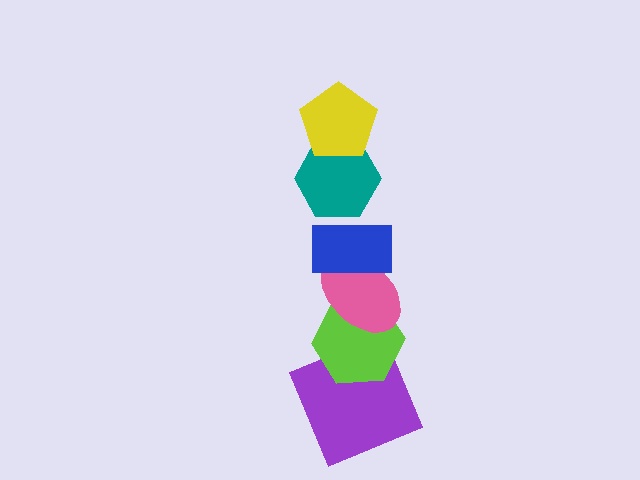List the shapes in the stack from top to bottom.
From top to bottom: the yellow pentagon, the teal hexagon, the blue rectangle, the pink ellipse, the lime hexagon, the purple square.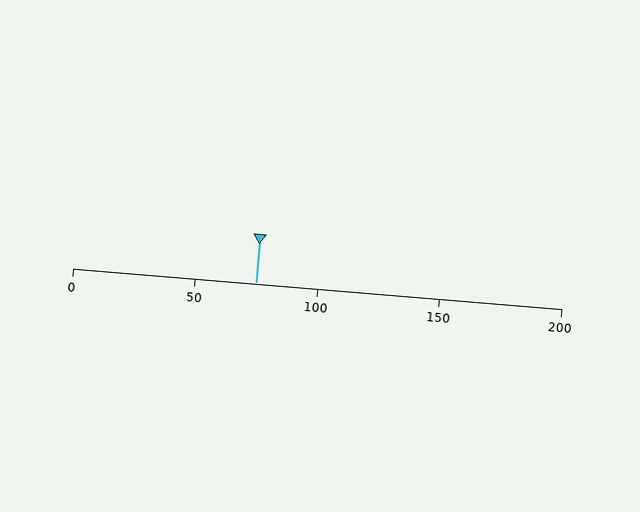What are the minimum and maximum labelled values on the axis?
The axis runs from 0 to 200.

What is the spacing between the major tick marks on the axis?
The major ticks are spaced 50 apart.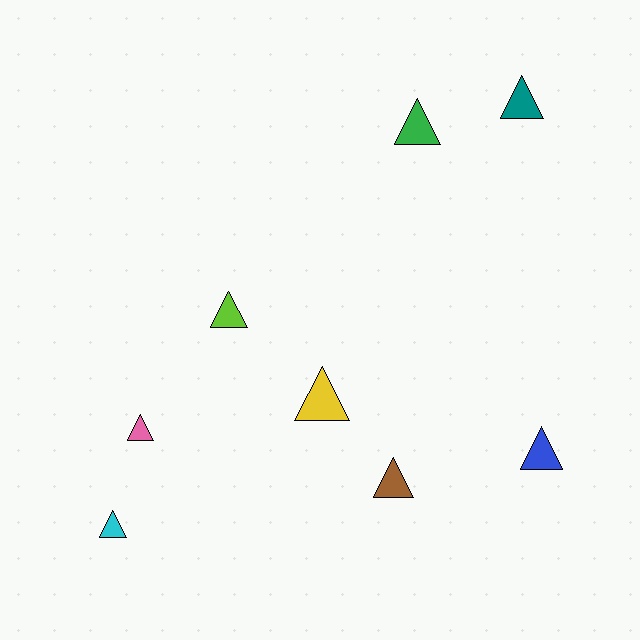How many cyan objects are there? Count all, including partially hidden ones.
There is 1 cyan object.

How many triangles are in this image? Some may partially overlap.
There are 8 triangles.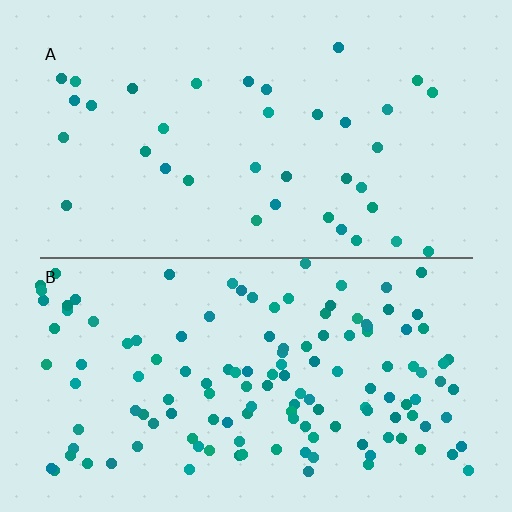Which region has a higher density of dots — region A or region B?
B (the bottom).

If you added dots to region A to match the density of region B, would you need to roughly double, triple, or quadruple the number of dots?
Approximately quadruple.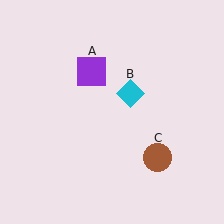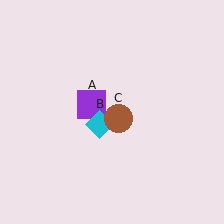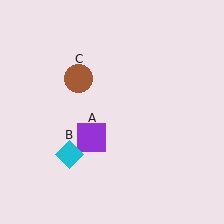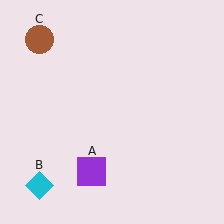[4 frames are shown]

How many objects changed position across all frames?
3 objects changed position: purple square (object A), cyan diamond (object B), brown circle (object C).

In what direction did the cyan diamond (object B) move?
The cyan diamond (object B) moved down and to the left.